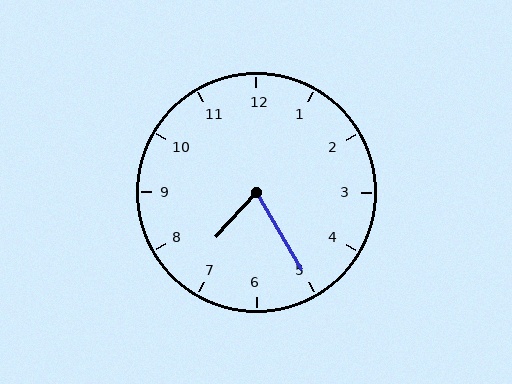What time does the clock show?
7:25.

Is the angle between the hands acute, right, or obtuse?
It is acute.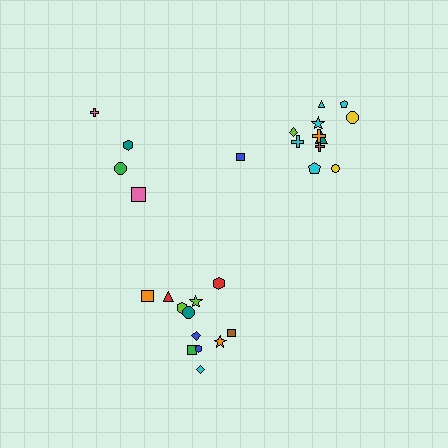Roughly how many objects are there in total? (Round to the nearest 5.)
Roughly 30 objects in total.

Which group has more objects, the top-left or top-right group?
The top-right group.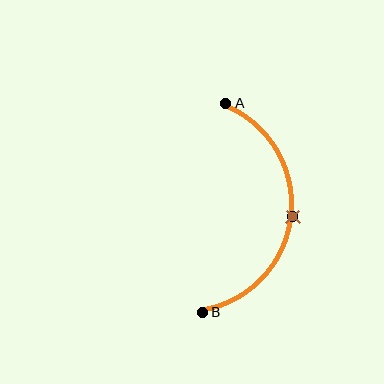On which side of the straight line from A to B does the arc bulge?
The arc bulges to the right of the straight line connecting A and B.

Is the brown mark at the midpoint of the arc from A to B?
Yes. The brown mark lies on the arc at equal arc-length from both A and B — it is the arc midpoint.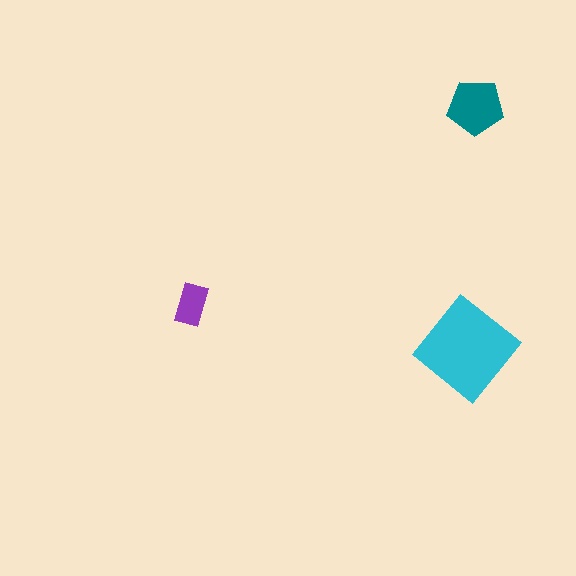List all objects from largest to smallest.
The cyan diamond, the teal pentagon, the purple rectangle.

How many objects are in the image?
There are 3 objects in the image.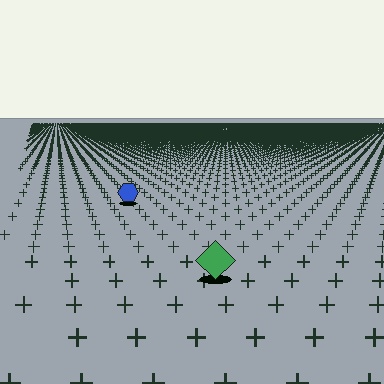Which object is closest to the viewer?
The green diamond is closest. The texture marks near it are larger and more spread out.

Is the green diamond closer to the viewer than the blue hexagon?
Yes. The green diamond is closer — you can tell from the texture gradient: the ground texture is coarser near it.